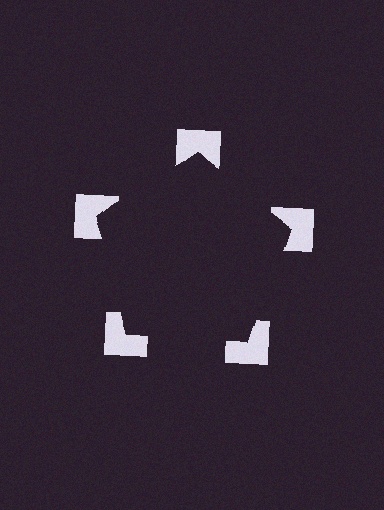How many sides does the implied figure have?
5 sides.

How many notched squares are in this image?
There are 5 — one at each vertex of the illusory pentagon.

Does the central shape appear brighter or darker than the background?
It typically appears slightly darker than the background, even though no actual brightness change is drawn.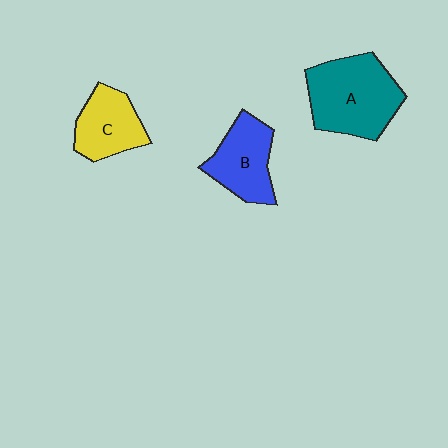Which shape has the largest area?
Shape A (teal).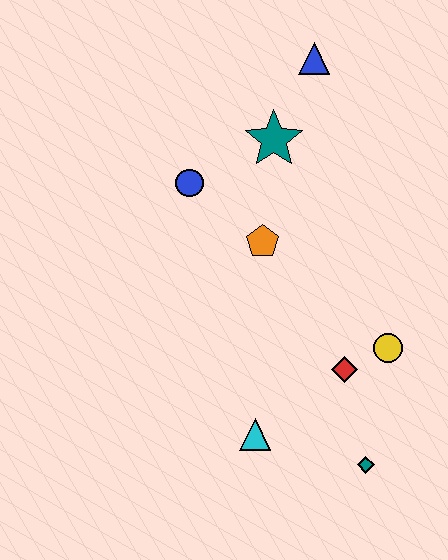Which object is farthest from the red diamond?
The blue triangle is farthest from the red diamond.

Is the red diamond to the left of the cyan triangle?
No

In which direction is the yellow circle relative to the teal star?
The yellow circle is below the teal star.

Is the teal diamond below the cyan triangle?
Yes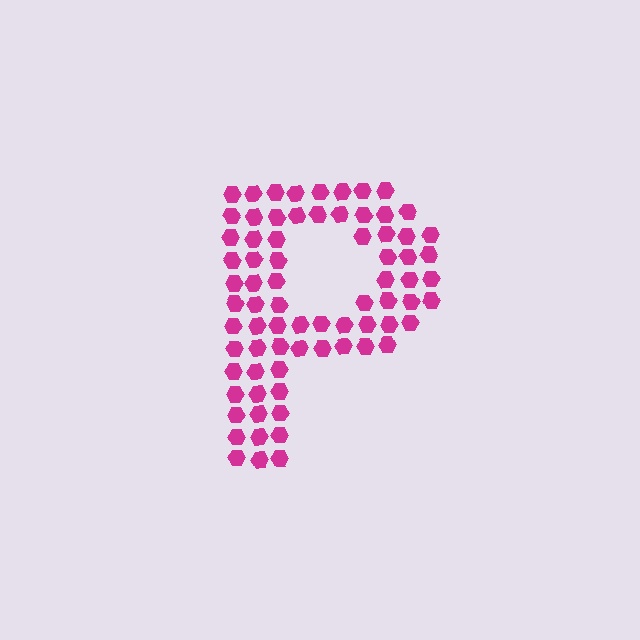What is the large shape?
The large shape is the letter P.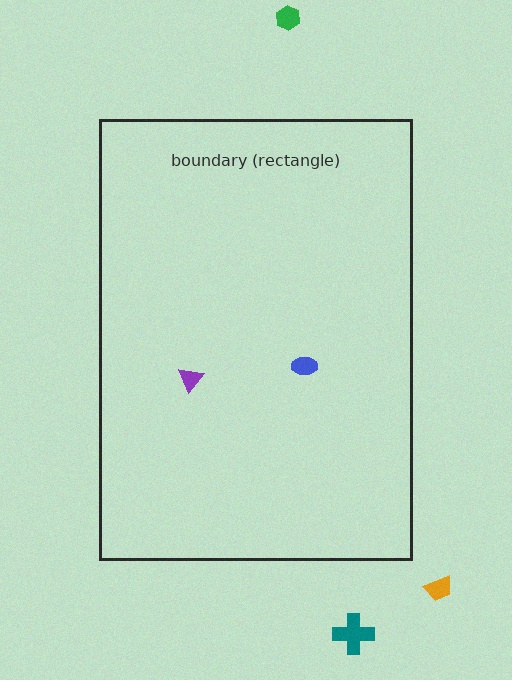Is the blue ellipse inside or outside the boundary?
Inside.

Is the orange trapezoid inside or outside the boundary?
Outside.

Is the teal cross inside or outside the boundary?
Outside.